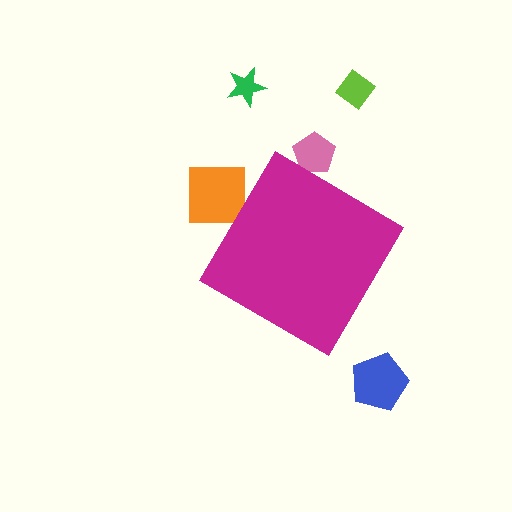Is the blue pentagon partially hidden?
No, the blue pentagon is fully visible.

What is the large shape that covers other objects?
A magenta diamond.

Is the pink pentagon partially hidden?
Yes, the pink pentagon is partially hidden behind the magenta diamond.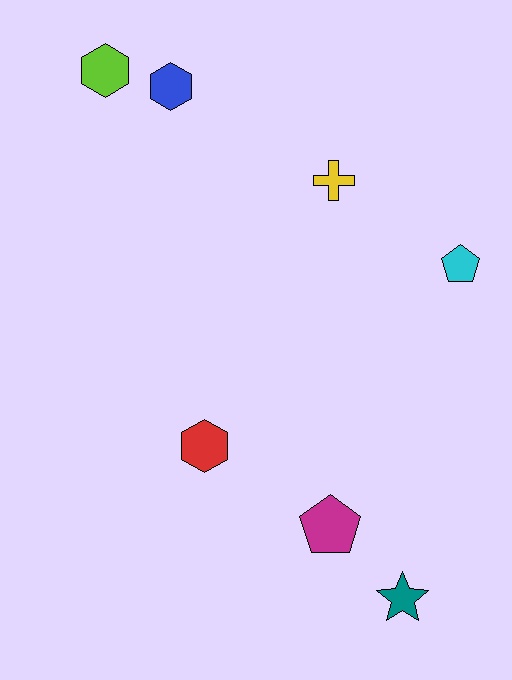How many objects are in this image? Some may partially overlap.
There are 7 objects.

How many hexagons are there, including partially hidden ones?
There are 3 hexagons.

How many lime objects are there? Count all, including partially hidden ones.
There is 1 lime object.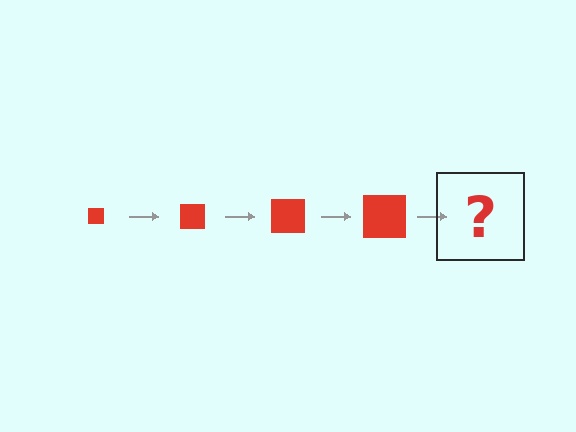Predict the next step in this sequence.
The next step is a red square, larger than the previous one.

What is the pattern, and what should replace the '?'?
The pattern is that the square gets progressively larger each step. The '?' should be a red square, larger than the previous one.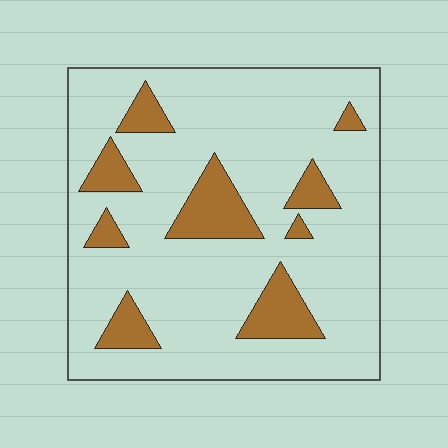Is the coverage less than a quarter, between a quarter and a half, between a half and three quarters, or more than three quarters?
Less than a quarter.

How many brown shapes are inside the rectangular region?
9.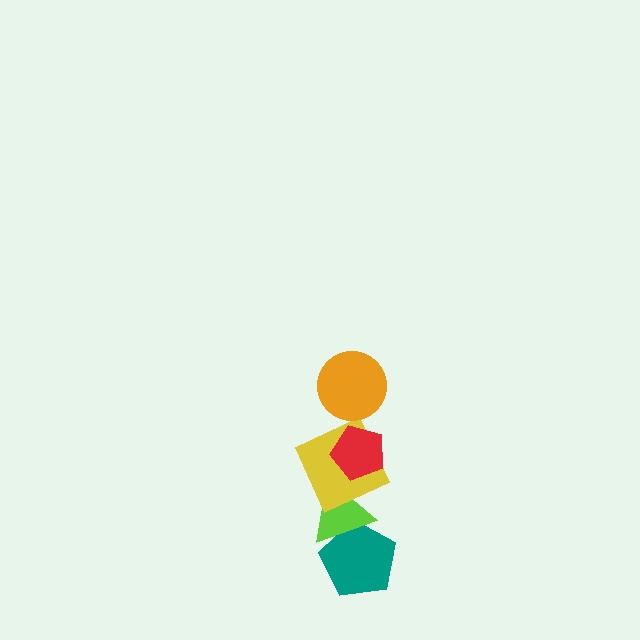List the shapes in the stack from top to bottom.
From top to bottom: the orange circle, the red pentagon, the yellow square, the lime triangle, the teal pentagon.